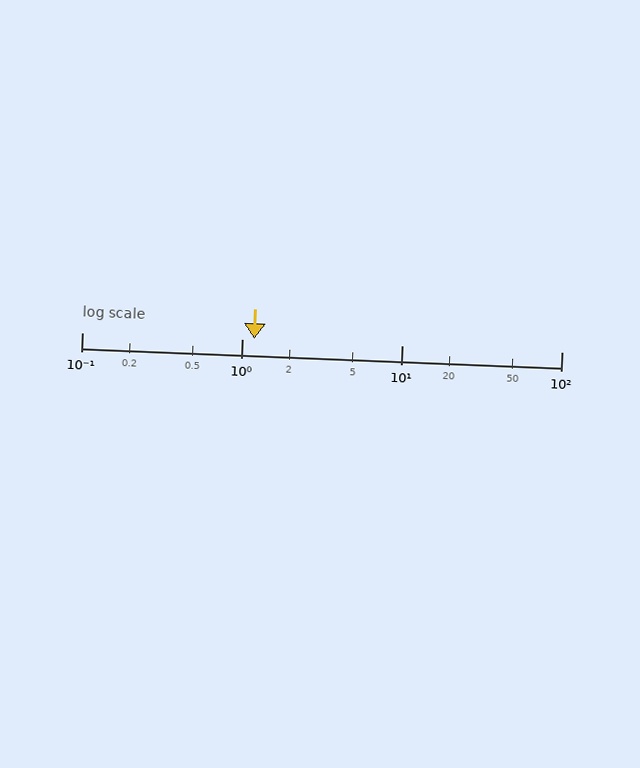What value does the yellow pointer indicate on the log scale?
The pointer indicates approximately 1.2.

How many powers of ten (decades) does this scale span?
The scale spans 3 decades, from 0.1 to 100.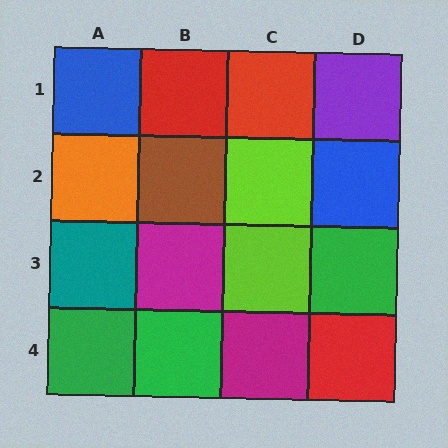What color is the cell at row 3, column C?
Lime.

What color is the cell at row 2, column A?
Orange.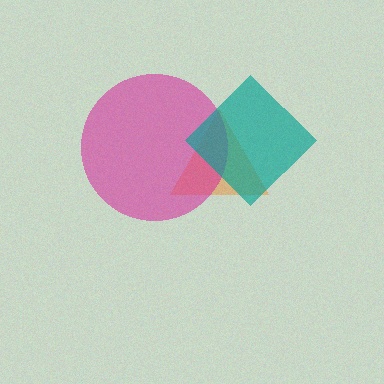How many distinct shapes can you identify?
There are 3 distinct shapes: an orange triangle, a magenta circle, a teal diamond.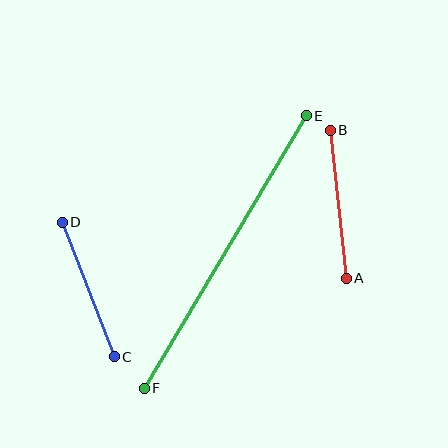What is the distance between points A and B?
The distance is approximately 149 pixels.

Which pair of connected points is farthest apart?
Points E and F are farthest apart.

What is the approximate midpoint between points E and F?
The midpoint is at approximately (225, 252) pixels.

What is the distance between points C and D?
The distance is approximately 144 pixels.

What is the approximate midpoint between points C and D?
The midpoint is at approximately (88, 289) pixels.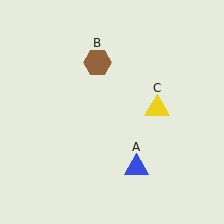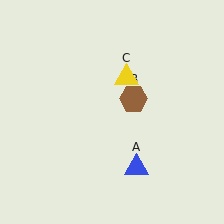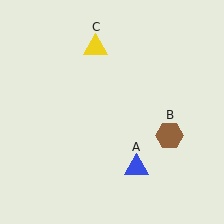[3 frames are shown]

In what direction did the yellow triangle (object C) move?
The yellow triangle (object C) moved up and to the left.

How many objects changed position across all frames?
2 objects changed position: brown hexagon (object B), yellow triangle (object C).